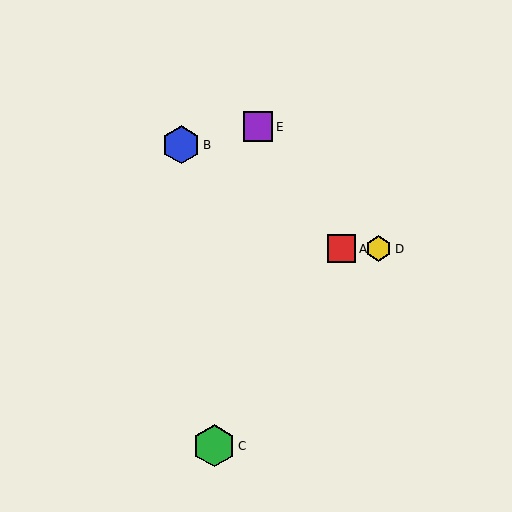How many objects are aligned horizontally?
2 objects (A, D) are aligned horizontally.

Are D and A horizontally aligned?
Yes, both are at y≈249.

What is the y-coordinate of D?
Object D is at y≈249.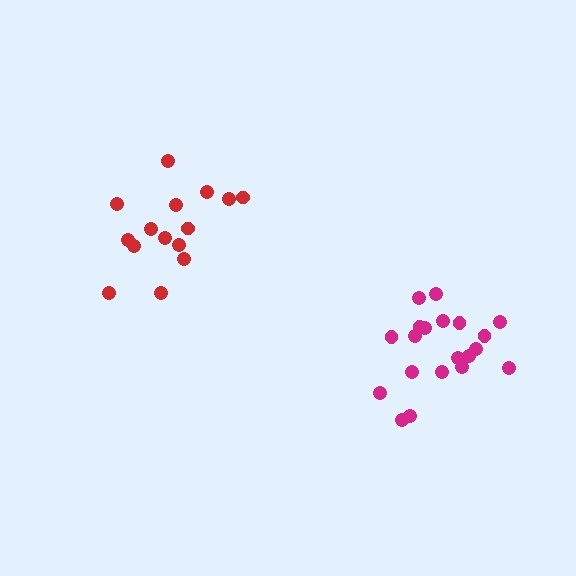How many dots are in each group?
Group 1: 20 dots, Group 2: 15 dots (35 total).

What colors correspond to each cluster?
The clusters are colored: magenta, red.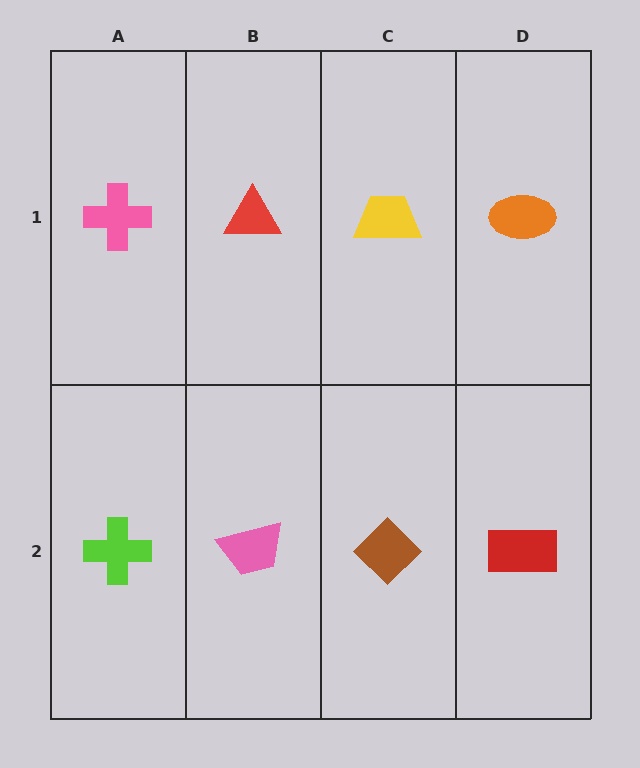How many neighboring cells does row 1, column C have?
3.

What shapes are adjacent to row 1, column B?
A pink trapezoid (row 2, column B), a pink cross (row 1, column A), a yellow trapezoid (row 1, column C).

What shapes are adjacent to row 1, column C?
A brown diamond (row 2, column C), a red triangle (row 1, column B), an orange ellipse (row 1, column D).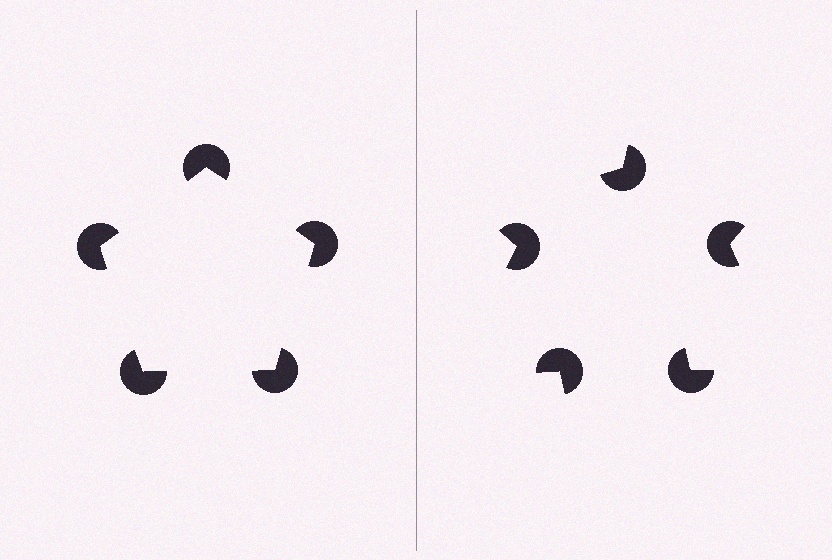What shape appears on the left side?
An illusory pentagon.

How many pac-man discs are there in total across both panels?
10 — 5 on each side.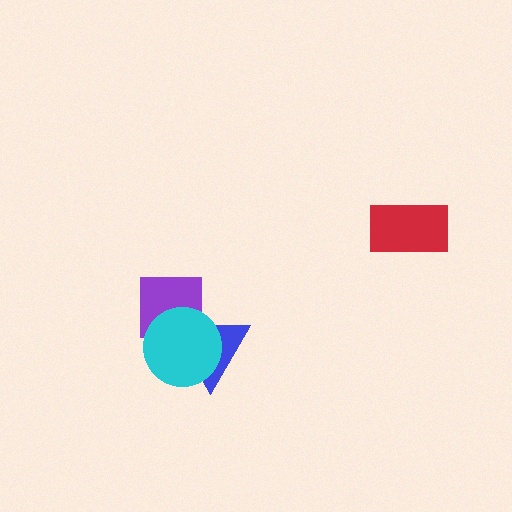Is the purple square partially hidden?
Yes, it is partially covered by another shape.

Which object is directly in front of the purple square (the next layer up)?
The blue triangle is directly in front of the purple square.